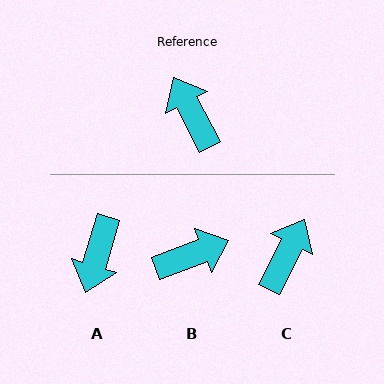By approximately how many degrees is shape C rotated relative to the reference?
Approximately 54 degrees clockwise.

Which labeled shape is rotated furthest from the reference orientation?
A, about 135 degrees away.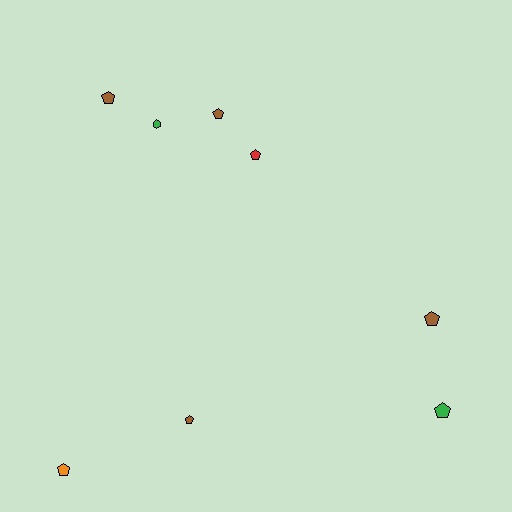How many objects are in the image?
There are 8 objects.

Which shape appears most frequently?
Pentagon, with 7 objects.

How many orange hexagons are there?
There are no orange hexagons.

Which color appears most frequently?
Brown, with 4 objects.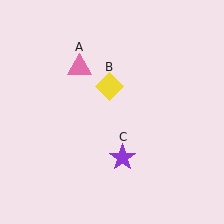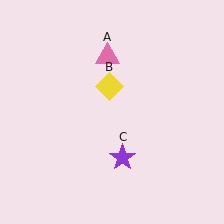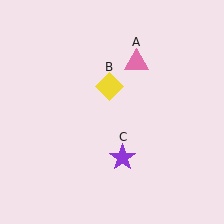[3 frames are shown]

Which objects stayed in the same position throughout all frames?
Yellow diamond (object B) and purple star (object C) remained stationary.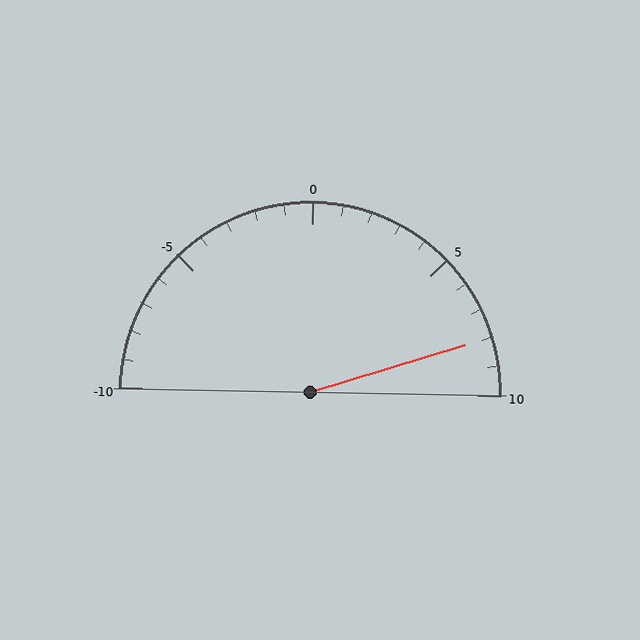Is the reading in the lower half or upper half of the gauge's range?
The reading is in the upper half of the range (-10 to 10).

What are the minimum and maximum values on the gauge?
The gauge ranges from -10 to 10.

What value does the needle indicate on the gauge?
The needle indicates approximately 8.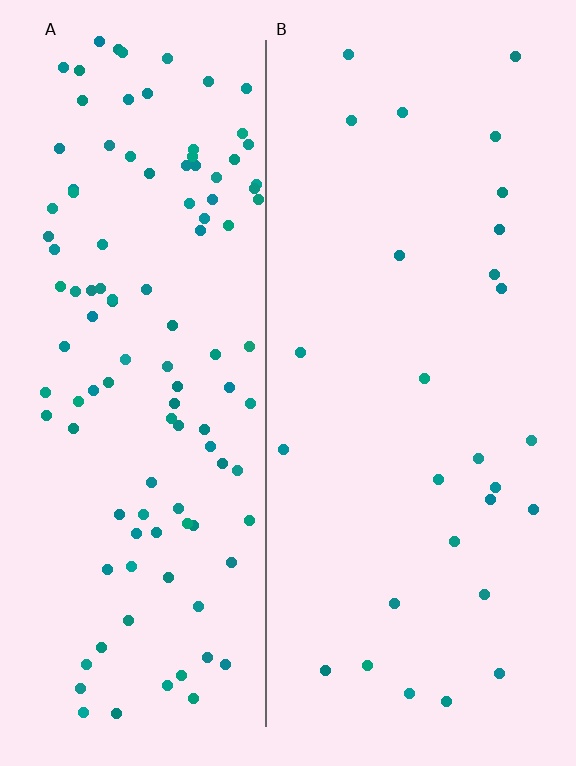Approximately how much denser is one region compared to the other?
Approximately 4.1× — region A over region B.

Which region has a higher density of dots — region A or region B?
A (the left).